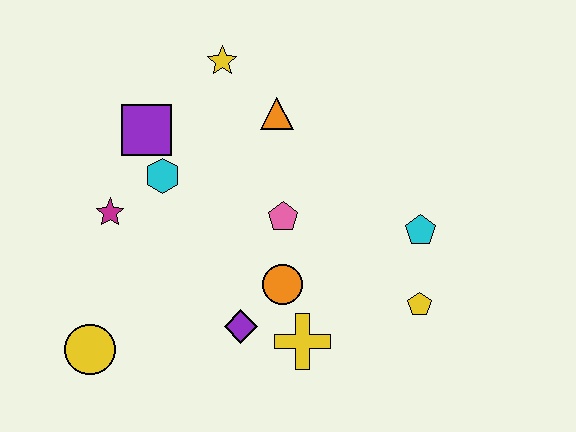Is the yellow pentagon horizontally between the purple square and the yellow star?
No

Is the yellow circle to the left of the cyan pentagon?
Yes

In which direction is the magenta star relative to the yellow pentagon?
The magenta star is to the left of the yellow pentagon.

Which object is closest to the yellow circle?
The magenta star is closest to the yellow circle.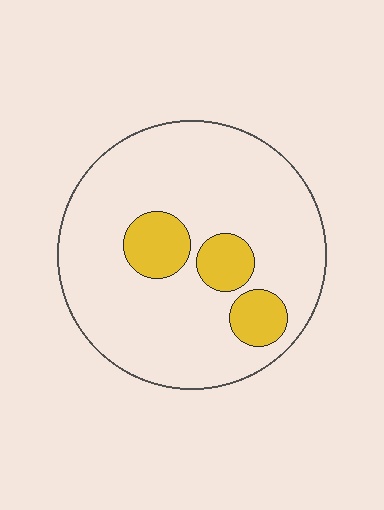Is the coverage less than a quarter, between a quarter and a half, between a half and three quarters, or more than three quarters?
Less than a quarter.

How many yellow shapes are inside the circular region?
3.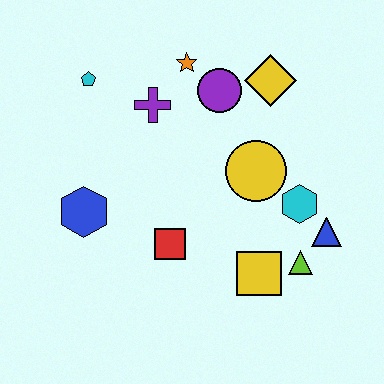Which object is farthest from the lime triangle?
The cyan pentagon is farthest from the lime triangle.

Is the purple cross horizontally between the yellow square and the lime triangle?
No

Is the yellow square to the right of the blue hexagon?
Yes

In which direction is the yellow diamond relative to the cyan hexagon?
The yellow diamond is above the cyan hexagon.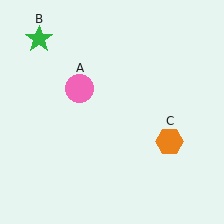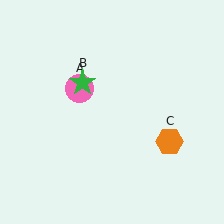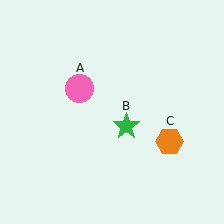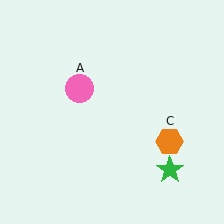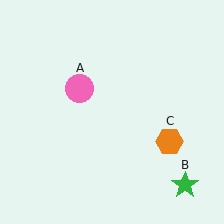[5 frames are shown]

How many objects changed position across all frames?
1 object changed position: green star (object B).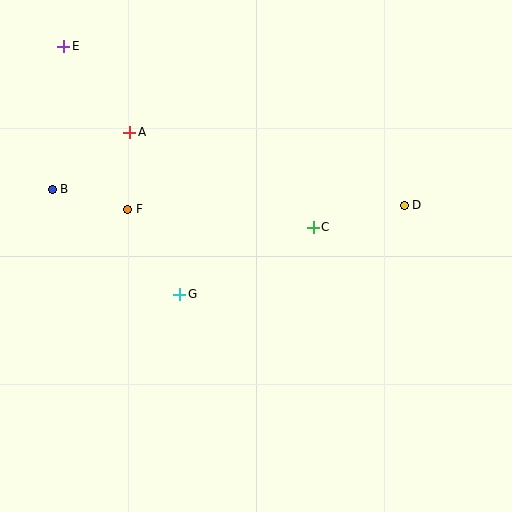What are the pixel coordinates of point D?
Point D is at (404, 205).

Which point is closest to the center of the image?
Point C at (313, 227) is closest to the center.